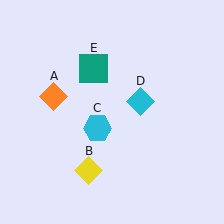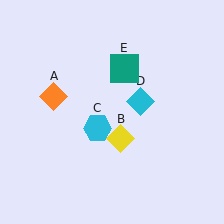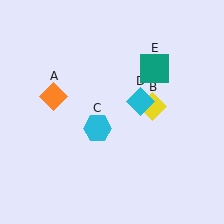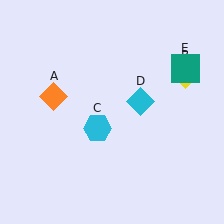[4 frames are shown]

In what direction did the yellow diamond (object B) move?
The yellow diamond (object B) moved up and to the right.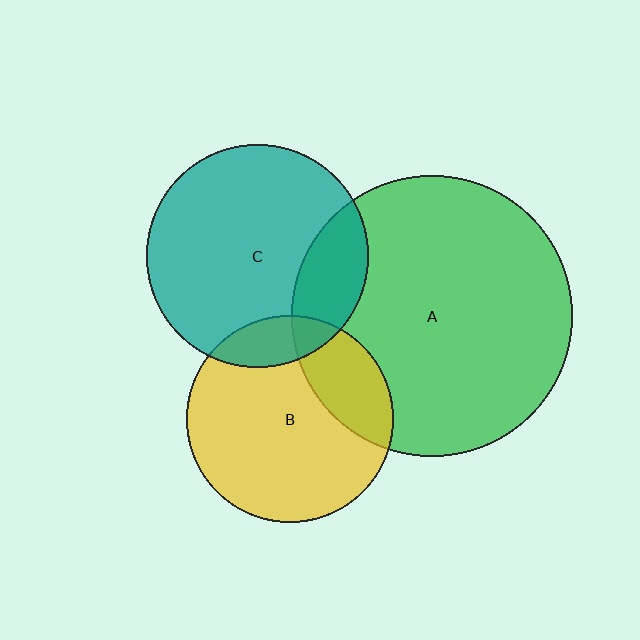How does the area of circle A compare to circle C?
Approximately 1.6 times.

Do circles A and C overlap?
Yes.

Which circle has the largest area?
Circle A (green).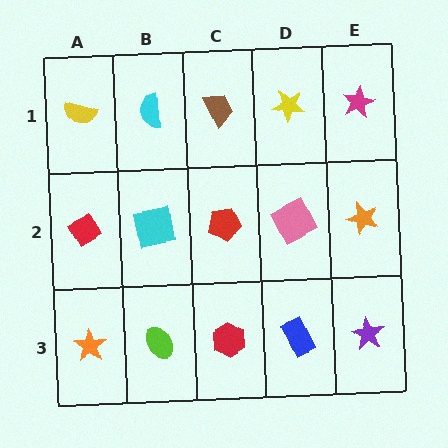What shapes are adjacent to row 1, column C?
A red pentagon (row 2, column C), a cyan semicircle (row 1, column B), a yellow star (row 1, column D).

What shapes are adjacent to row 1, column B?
A cyan square (row 2, column B), a yellow semicircle (row 1, column A), a brown trapezoid (row 1, column C).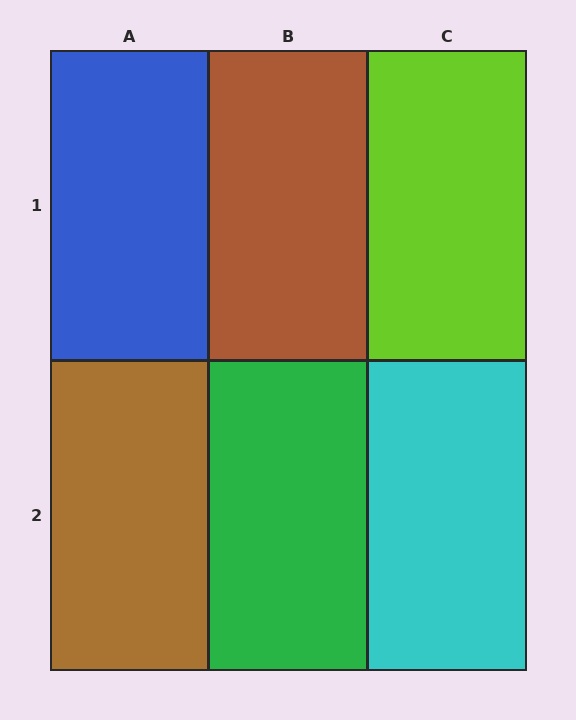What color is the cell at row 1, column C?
Lime.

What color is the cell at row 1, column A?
Blue.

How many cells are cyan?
1 cell is cyan.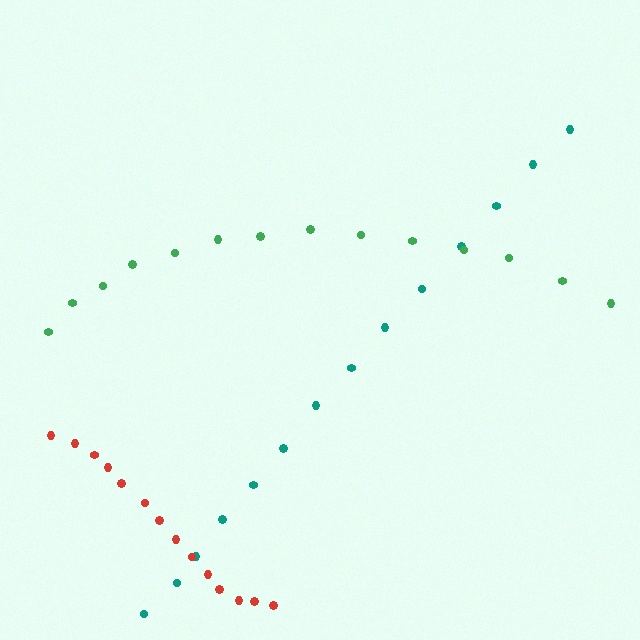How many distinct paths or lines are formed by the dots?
There are 3 distinct paths.